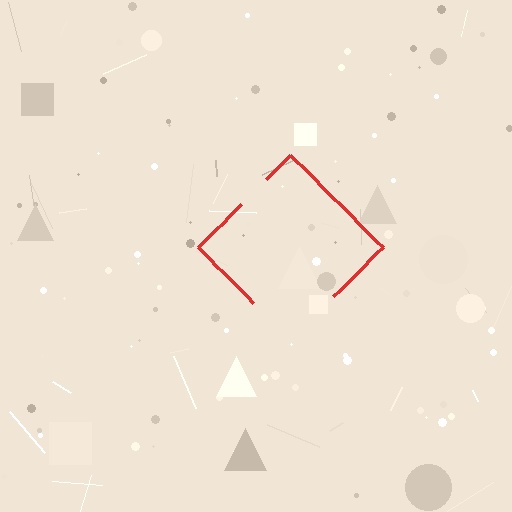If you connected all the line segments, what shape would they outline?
They would outline a diamond.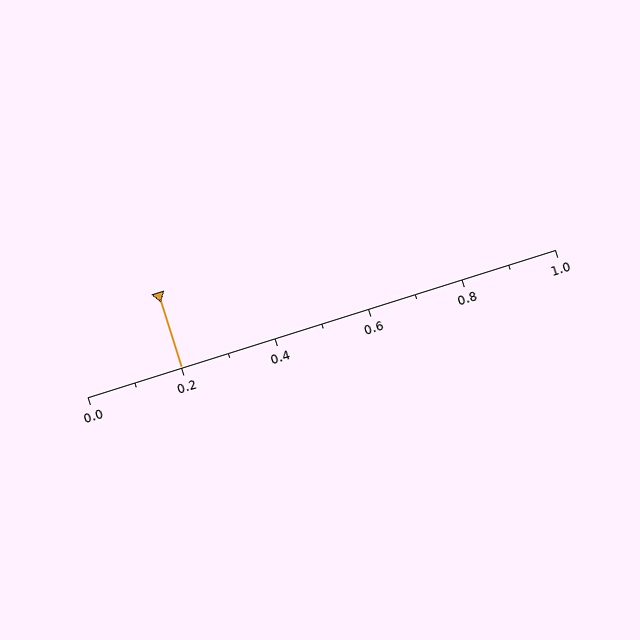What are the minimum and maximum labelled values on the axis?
The axis runs from 0.0 to 1.0.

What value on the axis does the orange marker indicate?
The marker indicates approximately 0.2.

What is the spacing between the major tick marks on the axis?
The major ticks are spaced 0.2 apart.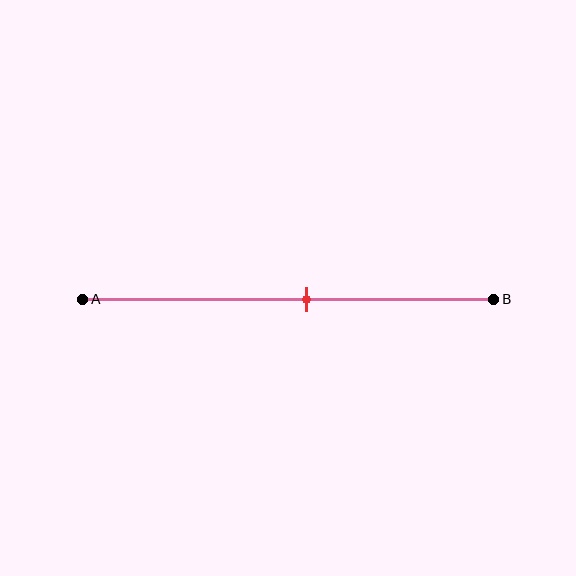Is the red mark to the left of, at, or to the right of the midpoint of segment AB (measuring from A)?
The red mark is to the right of the midpoint of segment AB.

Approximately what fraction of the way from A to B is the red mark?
The red mark is approximately 55% of the way from A to B.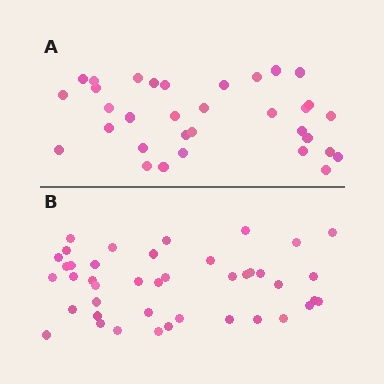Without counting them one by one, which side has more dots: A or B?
Region B (the bottom region) has more dots.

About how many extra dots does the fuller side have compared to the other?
Region B has roughly 8 or so more dots than region A.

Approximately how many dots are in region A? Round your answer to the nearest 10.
About 30 dots. (The exact count is 33, which rounds to 30.)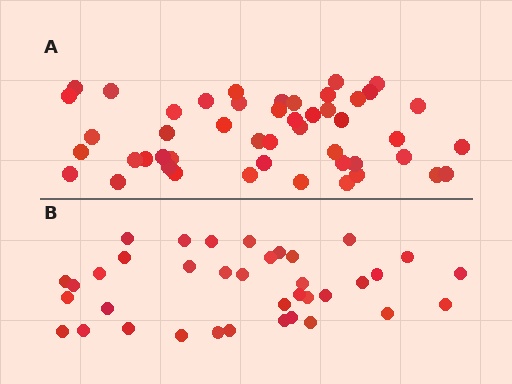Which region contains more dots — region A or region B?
Region A (the top region) has more dots.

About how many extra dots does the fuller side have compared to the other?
Region A has roughly 12 or so more dots than region B.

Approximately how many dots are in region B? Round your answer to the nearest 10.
About 40 dots. (The exact count is 37, which rounds to 40.)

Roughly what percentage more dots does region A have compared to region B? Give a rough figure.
About 30% more.